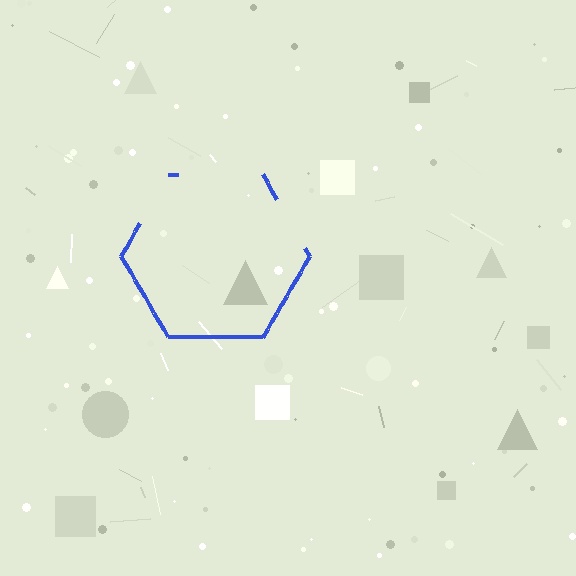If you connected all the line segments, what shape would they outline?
They would outline a hexagon.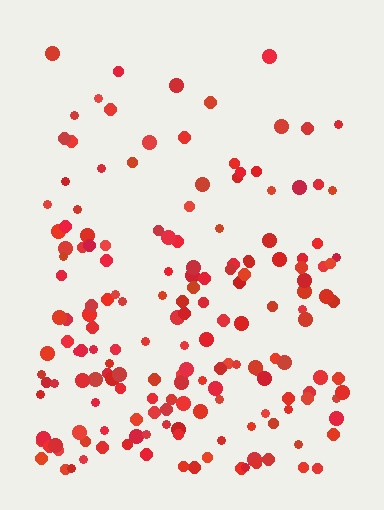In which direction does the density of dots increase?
From top to bottom, with the bottom side densest.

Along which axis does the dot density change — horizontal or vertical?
Vertical.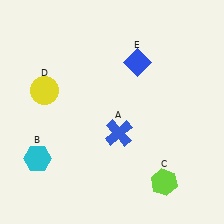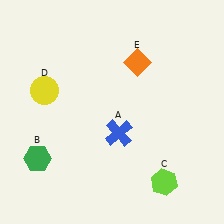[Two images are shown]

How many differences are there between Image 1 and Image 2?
There are 2 differences between the two images.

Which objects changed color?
B changed from cyan to green. E changed from blue to orange.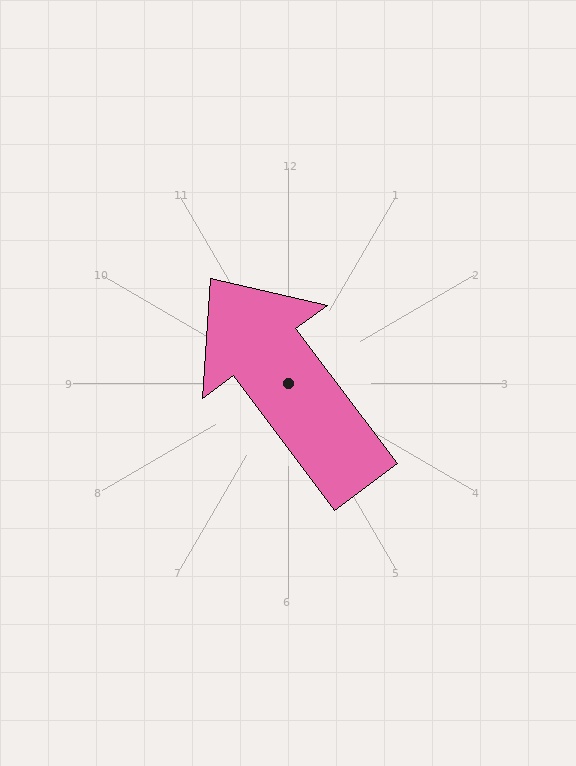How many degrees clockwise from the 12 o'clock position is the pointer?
Approximately 323 degrees.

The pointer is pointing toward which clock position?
Roughly 11 o'clock.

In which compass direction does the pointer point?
Northwest.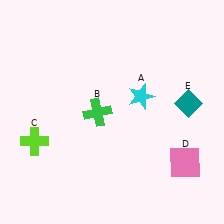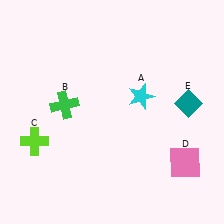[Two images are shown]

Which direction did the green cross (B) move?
The green cross (B) moved left.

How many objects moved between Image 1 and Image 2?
1 object moved between the two images.